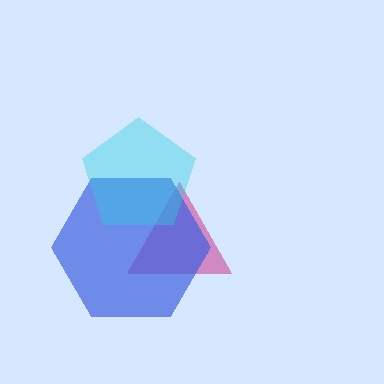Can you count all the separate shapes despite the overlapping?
Yes, there are 3 separate shapes.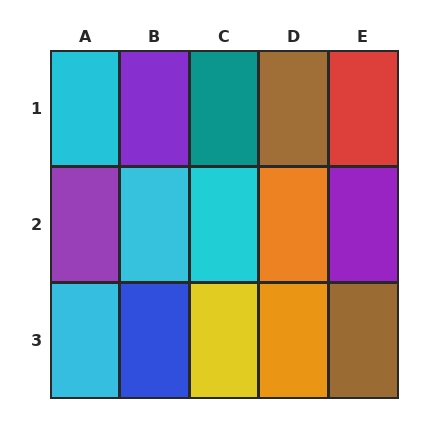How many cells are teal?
1 cell is teal.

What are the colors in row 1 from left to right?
Cyan, purple, teal, brown, red.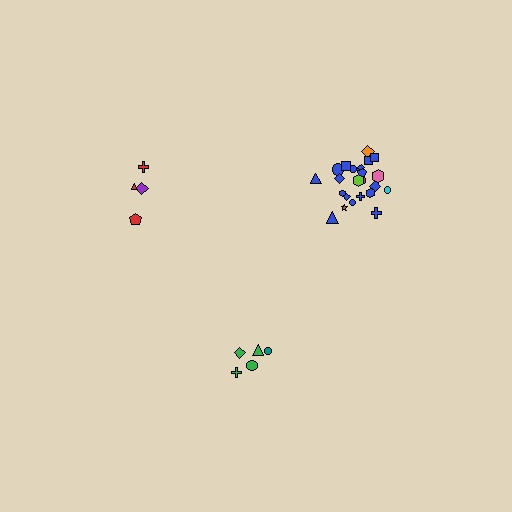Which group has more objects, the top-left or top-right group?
The top-right group.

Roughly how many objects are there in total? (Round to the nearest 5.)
Roughly 35 objects in total.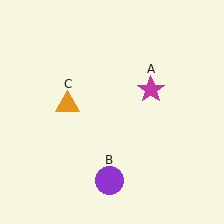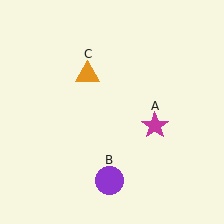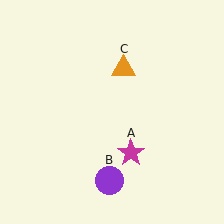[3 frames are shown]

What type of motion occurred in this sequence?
The magenta star (object A), orange triangle (object C) rotated clockwise around the center of the scene.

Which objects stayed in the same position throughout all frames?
Purple circle (object B) remained stationary.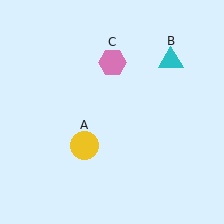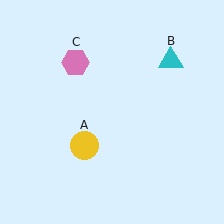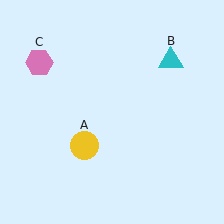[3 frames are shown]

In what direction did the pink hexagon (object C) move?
The pink hexagon (object C) moved left.